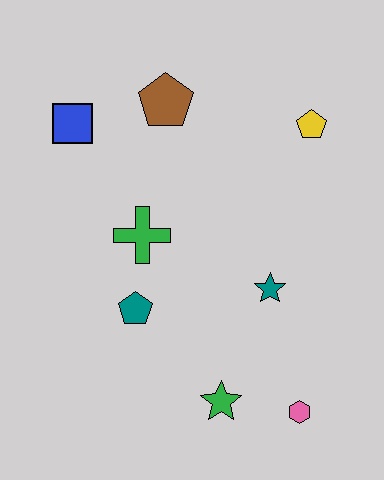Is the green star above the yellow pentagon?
No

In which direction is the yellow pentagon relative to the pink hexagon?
The yellow pentagon is above the pink hexagon.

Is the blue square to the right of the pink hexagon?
No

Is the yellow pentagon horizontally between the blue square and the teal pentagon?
No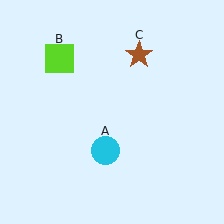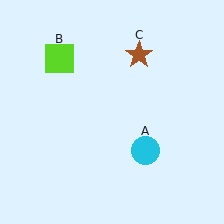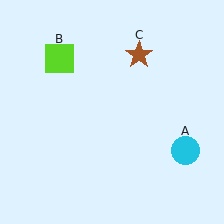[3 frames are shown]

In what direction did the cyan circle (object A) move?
The cyan circle (object A) moved right.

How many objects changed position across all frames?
1 object changed position: cyan circle (object A).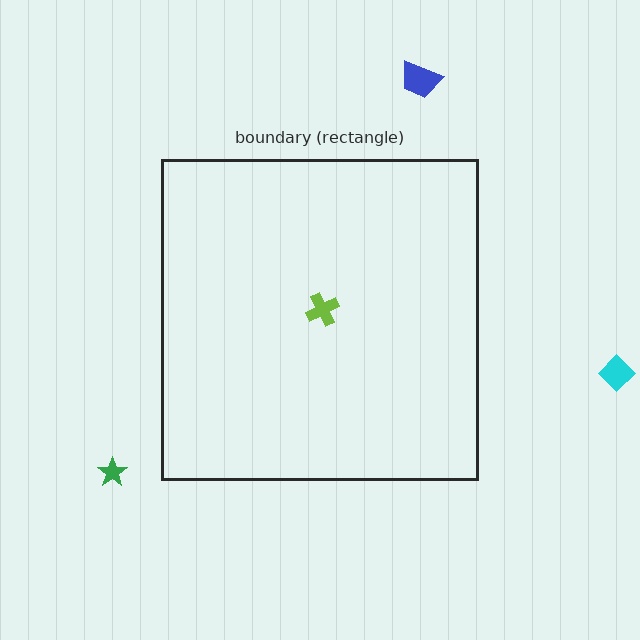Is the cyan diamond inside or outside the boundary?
Outside.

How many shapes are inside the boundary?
1 inside, 3 outside.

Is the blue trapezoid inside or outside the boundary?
Outside.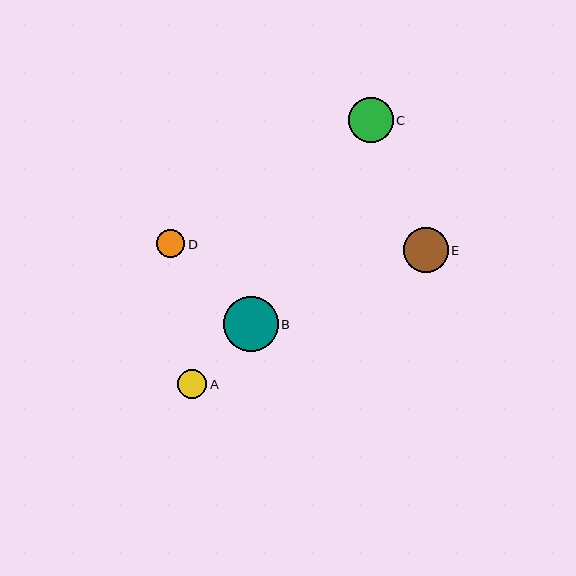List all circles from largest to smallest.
From largest to smallest: B, E, C, A, D.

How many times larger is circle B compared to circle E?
Circle B is approximately 1.2 times the size of circle E.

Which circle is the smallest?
Circle D is the smallest with a size of approximately 29 pixels.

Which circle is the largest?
Circle B is the largest with a size of approximately 55 pixels.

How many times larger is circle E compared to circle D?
Circle E is approximately 1.6 times the size of circle D.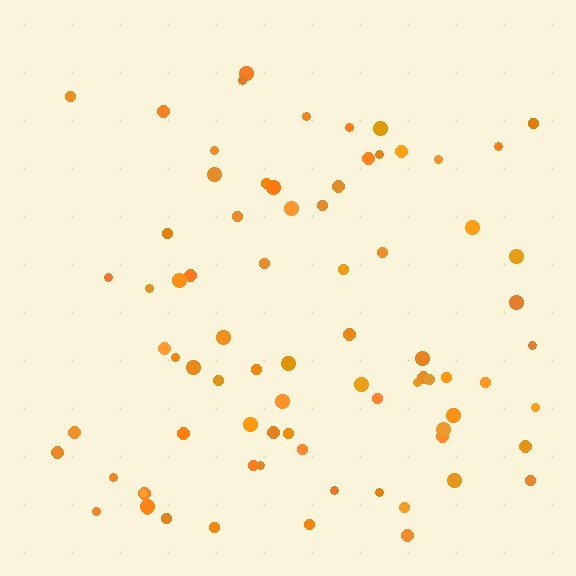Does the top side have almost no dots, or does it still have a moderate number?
Still a moderate number, just noticeably fewer than the bottom.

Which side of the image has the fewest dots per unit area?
The top.